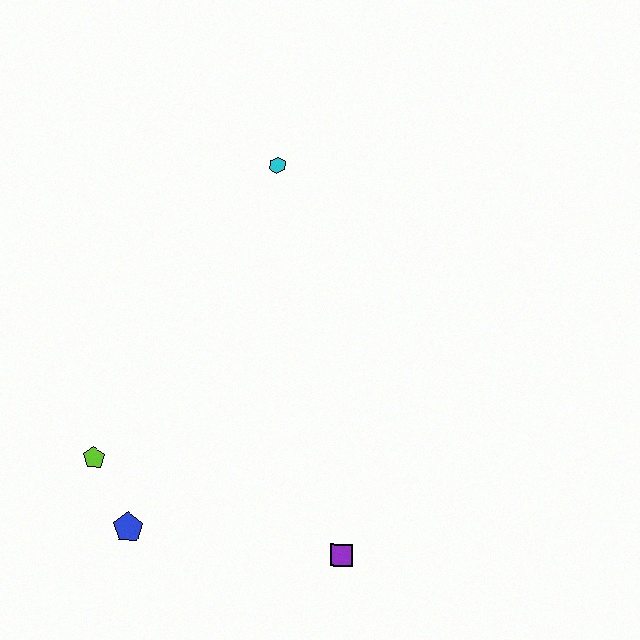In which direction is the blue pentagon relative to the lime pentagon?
The blue pentagon is below the lime pentagon.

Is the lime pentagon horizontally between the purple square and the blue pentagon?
No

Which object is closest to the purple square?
The blue pentagon is closest to the purple square.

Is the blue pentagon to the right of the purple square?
No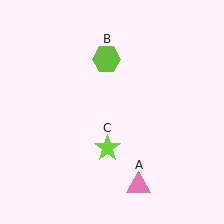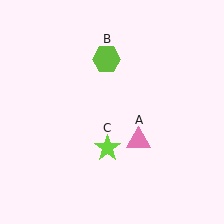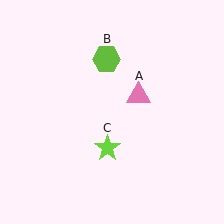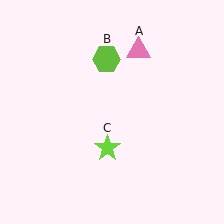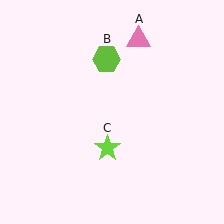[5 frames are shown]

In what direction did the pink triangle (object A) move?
The pink triangle (object A) moved up.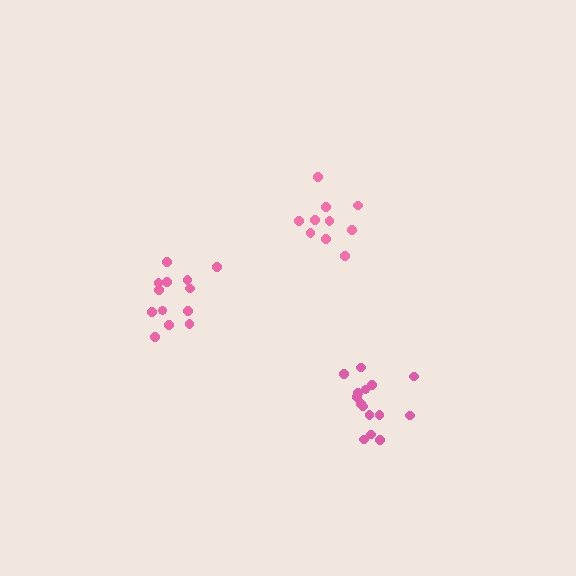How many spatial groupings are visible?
There are 3 spatial groupings.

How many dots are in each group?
Group 1: 13 dots, Group 2: 15 dots, Group 3: 10 dots (38 total).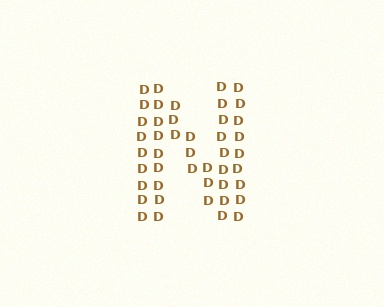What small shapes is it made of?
It is made of small letter D's.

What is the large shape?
The large shape is the letter N.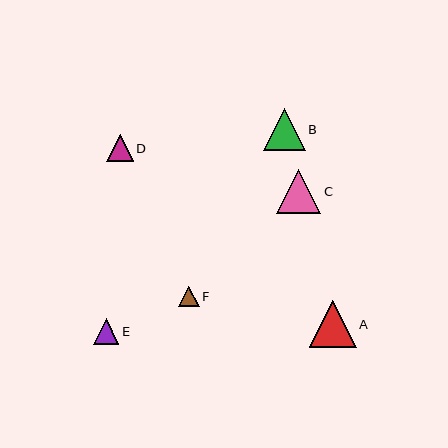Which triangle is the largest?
Triangle A is the largest with a size of approximately 47 pixels.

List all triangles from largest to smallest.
From largest to smallest: A, C, B, D, E, F.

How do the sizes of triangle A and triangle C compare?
Triangle A and triangle C are approximately the same size.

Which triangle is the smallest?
Triangle F is the smallest with a size of approximately 20 pixels.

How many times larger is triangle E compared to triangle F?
Triangle E is approximately 1.3 times the size of triangle F.